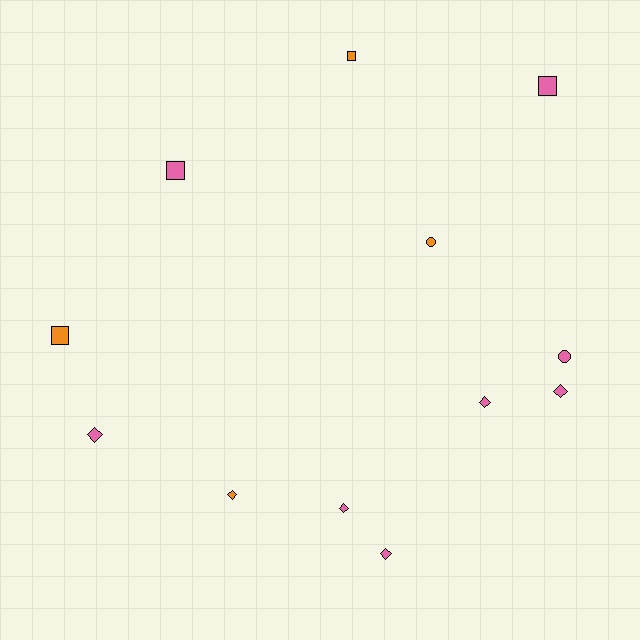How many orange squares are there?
There are 2 orange squares.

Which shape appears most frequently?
Diamond, with 6 objects.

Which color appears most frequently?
Pink, with 8 objects.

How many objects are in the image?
There are 12 objects.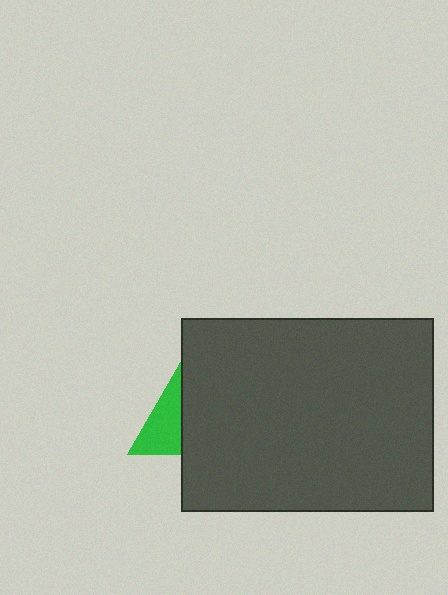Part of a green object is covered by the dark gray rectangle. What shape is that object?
It is a triangle.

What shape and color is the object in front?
The object in front is a dark gray rectangle.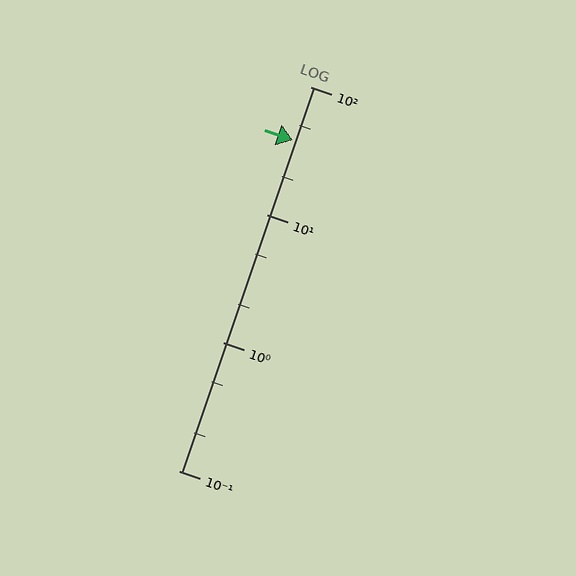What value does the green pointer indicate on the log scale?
The pointer indicates approximately 38.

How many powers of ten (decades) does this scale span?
The scale spans 3 decades, from 0.1 to 100.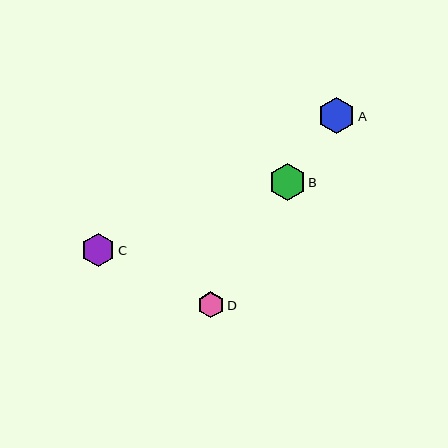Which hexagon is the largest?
Hexagon A is the largest with a size of approximately 37 pixels.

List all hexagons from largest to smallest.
From largest to smallest: A, B, C, D.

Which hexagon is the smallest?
Hexagon D is the smallest with a size of approximately 26 pixels.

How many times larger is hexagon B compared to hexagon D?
Hexagon B is approximately 1.4 times the size of hexagon D.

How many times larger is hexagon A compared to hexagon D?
Hexagon A is approximately 1.4 times the size of hexagon D.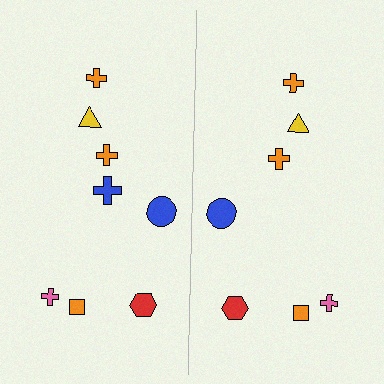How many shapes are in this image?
There are 15 shapes in this image.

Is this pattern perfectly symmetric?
No, the pattern is not perfectly symmetric. A blue cross is missing from the right side.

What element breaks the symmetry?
A blue cross is missing from the right side.